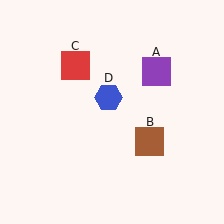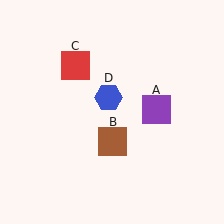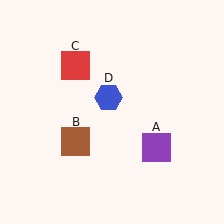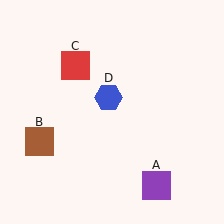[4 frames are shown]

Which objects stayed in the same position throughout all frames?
Red square (object C) and blue hexagon (object D) remained stationary.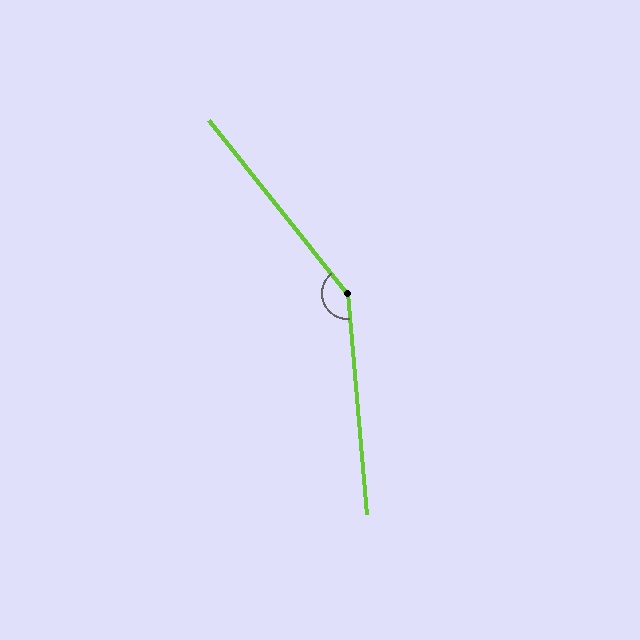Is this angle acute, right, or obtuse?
It is obtuse.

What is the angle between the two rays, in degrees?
Approximately 146 degrees.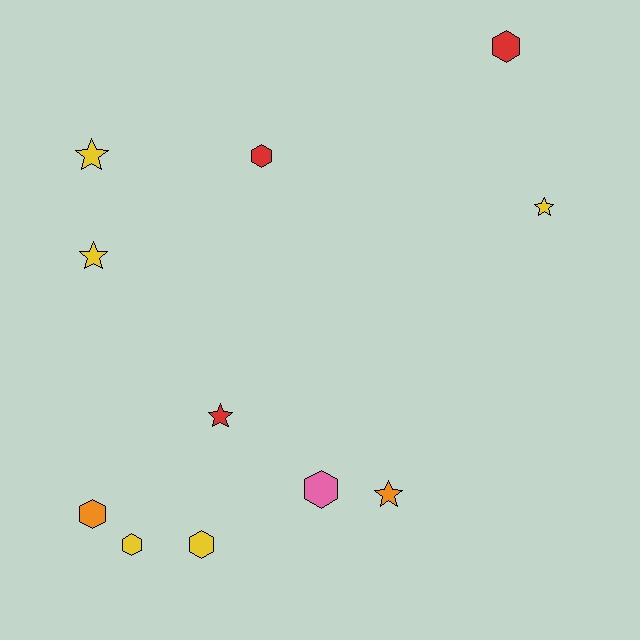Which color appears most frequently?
Yellow, with 5 objects.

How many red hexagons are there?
There are 2 red hexagons.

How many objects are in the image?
There are 11 objects.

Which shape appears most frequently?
Hexagon, with 6 objects.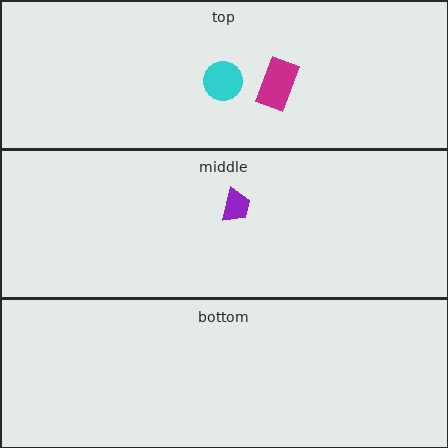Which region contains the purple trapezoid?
The middle region.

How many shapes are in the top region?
2.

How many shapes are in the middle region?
1.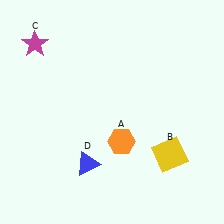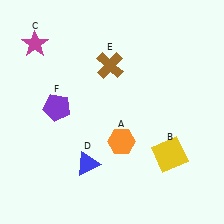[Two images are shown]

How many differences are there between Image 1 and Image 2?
There are 2 differences between the two images.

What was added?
A brown cross (E), a purple pentagon (F) were added in Image 2.